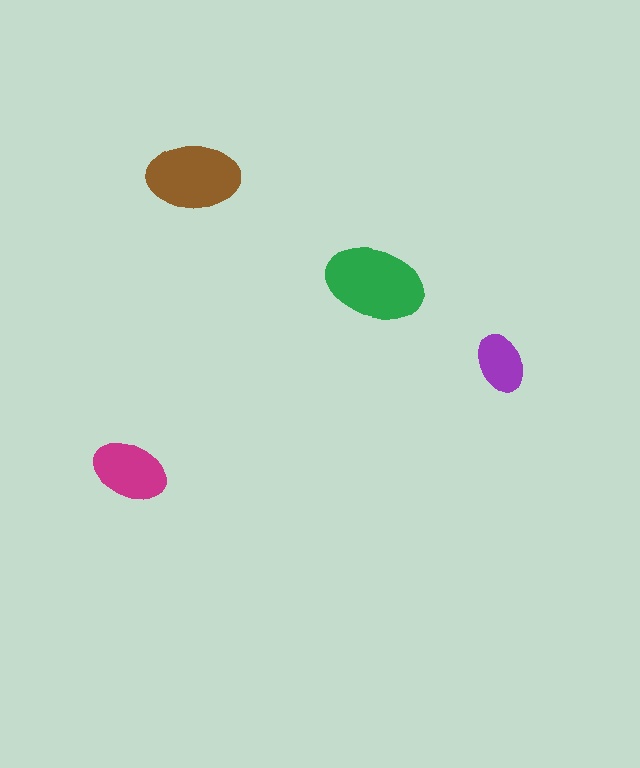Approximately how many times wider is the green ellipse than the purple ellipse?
About 1.5 times wider.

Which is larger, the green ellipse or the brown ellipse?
The green one.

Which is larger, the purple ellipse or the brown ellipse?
The brown one.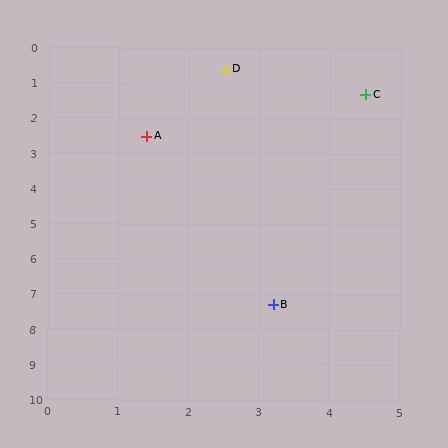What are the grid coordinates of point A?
Point A is at approximately (1.4, 2.5).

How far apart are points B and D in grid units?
Points B and D are about 6.7 grid units apart.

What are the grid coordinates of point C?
Point C is at approximately (4.5, 1.3).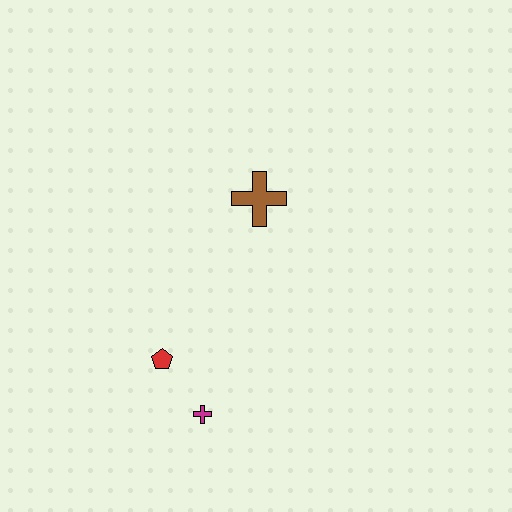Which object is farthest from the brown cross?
The magenta cross is farthest from the brown cross.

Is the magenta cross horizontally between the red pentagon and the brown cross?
Yes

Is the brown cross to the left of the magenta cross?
No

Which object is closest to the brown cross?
The red pentagon is closest to the brown cross.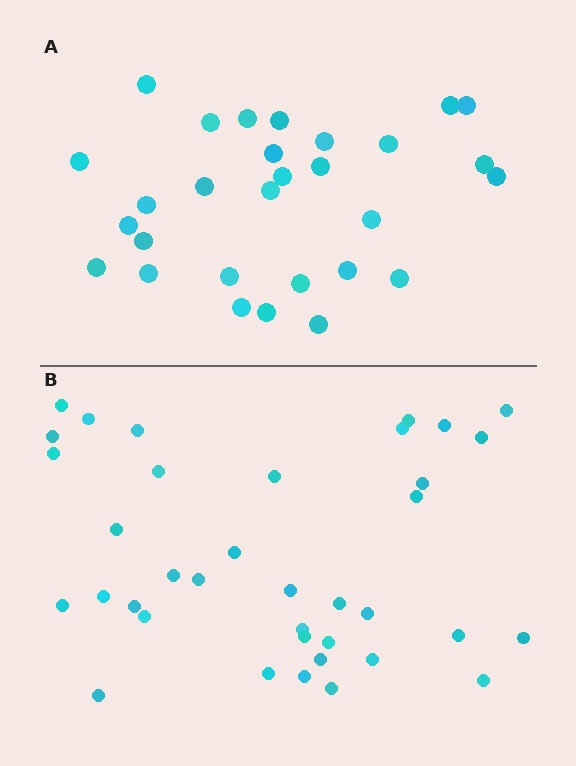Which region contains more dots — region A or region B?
Region B (the bottom region) has more dots.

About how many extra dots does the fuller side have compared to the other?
Region B has roughly 8 or so more dots than region A.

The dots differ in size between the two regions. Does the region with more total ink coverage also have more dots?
No. Region A has more total ink coverage because its dots are larger, but region B actually contains more individual dots. Total area can be misleading — the number of items is what matters here.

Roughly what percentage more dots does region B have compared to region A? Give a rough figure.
About 30% more.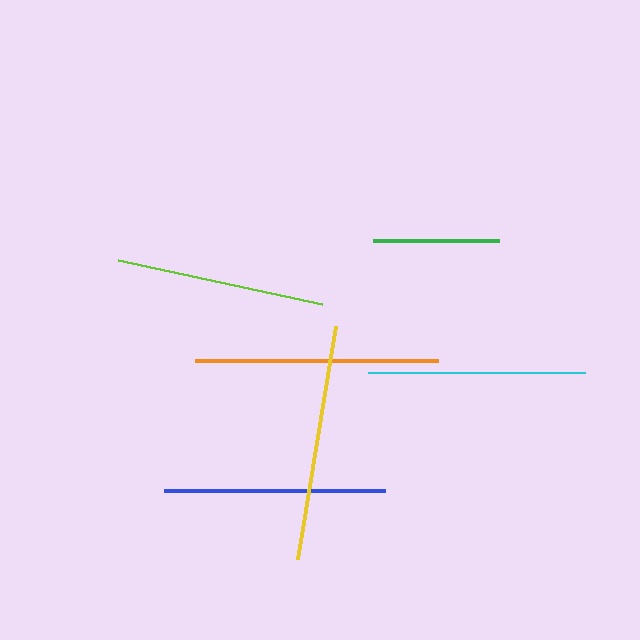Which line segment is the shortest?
The green line is the shortest at approximately 126 pixels.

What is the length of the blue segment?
The blue segment is approximately 221 pixels long.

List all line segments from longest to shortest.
From longest to shortest: orange, yellow, blue, cyan, lime, green.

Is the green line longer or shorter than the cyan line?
The cyan line is longer than the green line.